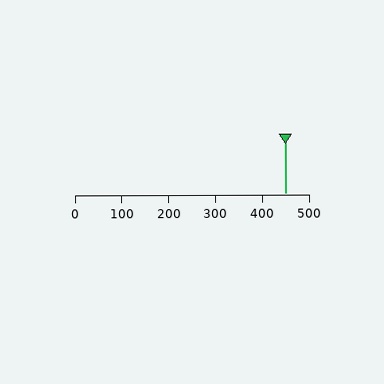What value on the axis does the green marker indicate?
The marker indicates approximately 450.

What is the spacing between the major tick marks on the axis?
The major ticks are spaced 100 apart.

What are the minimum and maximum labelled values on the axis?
The axis runs from 0 to 500.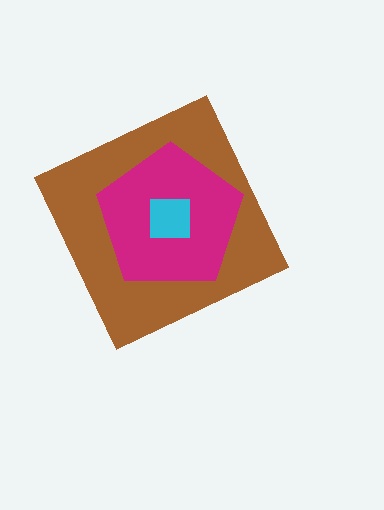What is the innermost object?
The cyan square.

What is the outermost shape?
The brown diamond.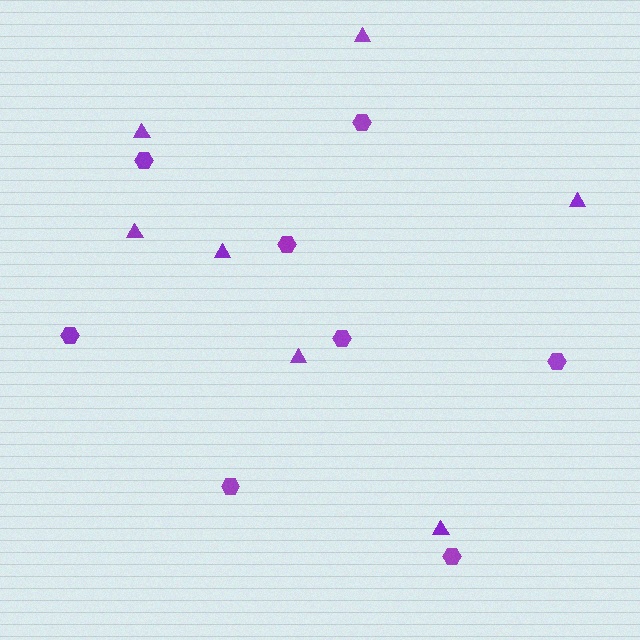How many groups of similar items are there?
There are 2 groups: one group of hexagons (8) and one group of triangles (7).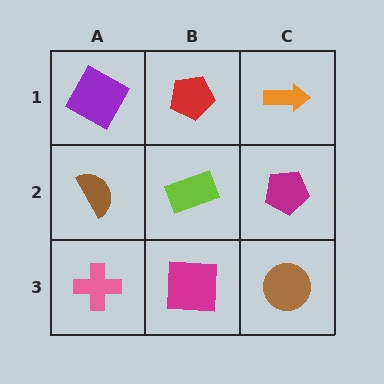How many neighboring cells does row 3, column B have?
3.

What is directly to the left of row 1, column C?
A red pentagon.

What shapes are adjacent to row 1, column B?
A lime rectangle (row 2, column B), a purple square (row 1, column A), an orange arrow (row 1, column C).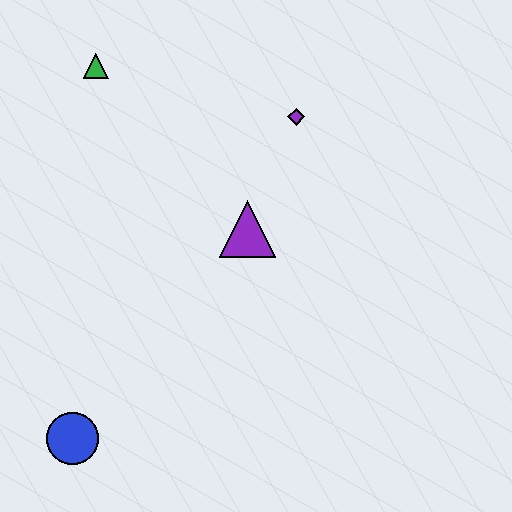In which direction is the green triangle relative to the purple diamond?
The green triangle is to the left of the purple diamond.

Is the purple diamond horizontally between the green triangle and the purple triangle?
No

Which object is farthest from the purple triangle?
The blue circle is farthest from the purple triangle.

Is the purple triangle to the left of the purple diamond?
Yes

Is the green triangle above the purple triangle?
Yes